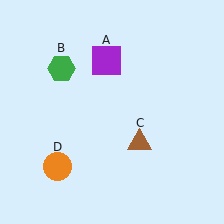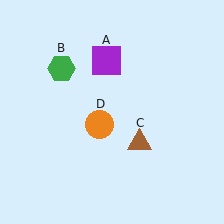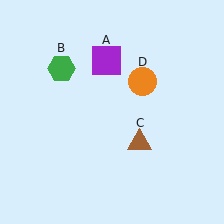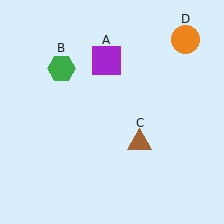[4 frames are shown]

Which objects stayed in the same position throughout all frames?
Purple square (object A) and green hexagon (object B) and brown triangle (object C) remained stationary.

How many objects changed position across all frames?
1 object changed position: orange circle (object D).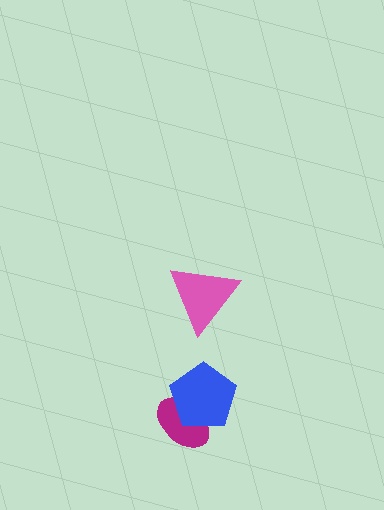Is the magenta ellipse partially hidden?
Yes, it is partially covered by another shape.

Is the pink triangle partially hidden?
No, no other shape covers it.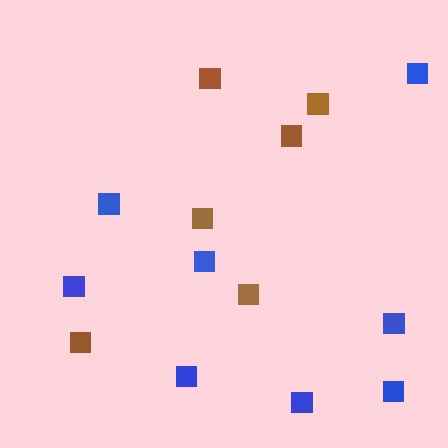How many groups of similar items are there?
There are 2 groups: one group of brown squares (6) and one group of blue squares (8).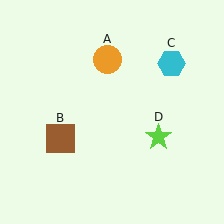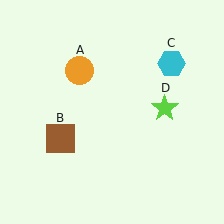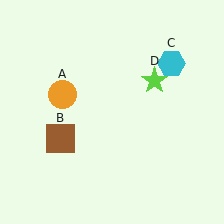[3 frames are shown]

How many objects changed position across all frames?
2 objects changed position: orange circle (object A), lime star (object D).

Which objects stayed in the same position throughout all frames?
Brown square (object B) and cyan hexagon (object C) remained stationary.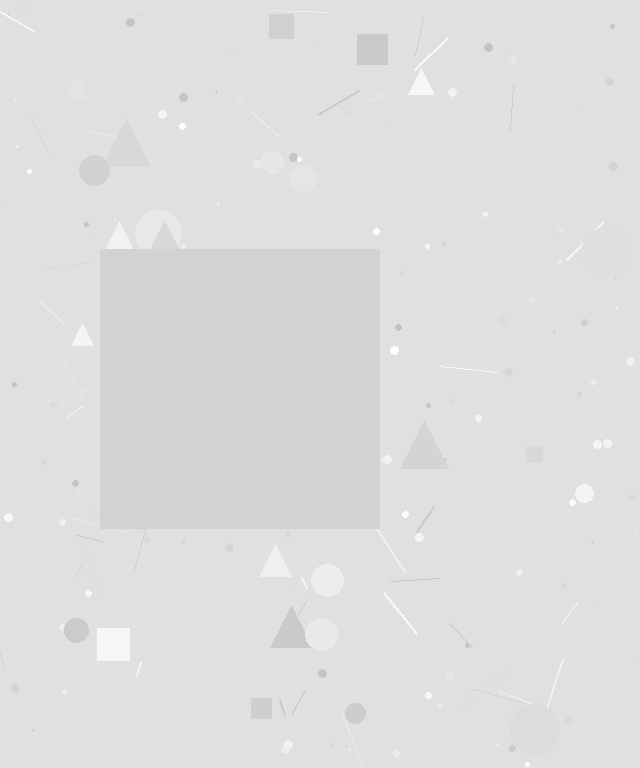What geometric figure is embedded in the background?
A square is embedded in the background.